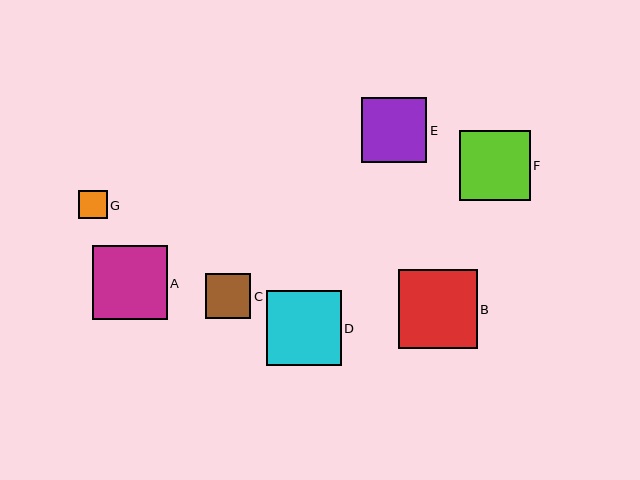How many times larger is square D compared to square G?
Square D is approximately 2.6 times the size of square G.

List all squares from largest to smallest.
From largest to smallest: B, D, A, F, E, C, G.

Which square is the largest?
Square B is the largest with a size of approximately 79 pixels.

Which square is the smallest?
Square G is the smallest with a size of approximately 29 pixels.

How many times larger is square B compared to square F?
Square B is approximately 1.1 times the size of square F.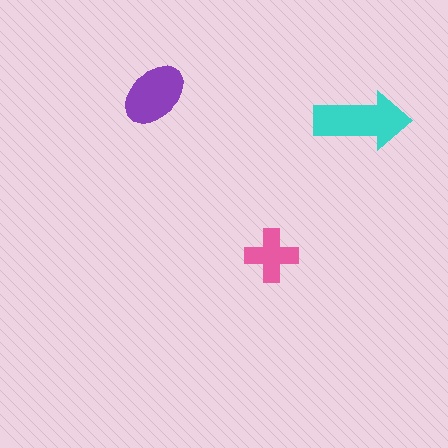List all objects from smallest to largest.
The pink cross, the purple ellipse, the cyan arrow.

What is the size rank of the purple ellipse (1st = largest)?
2nd.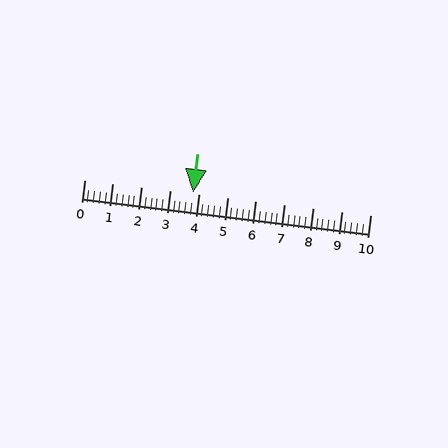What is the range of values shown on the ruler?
The ruler shows values from 0 to 10.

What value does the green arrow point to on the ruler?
The green arrow points to approximately 3.8.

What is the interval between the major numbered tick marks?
The major tick marks are spaced 1 units apart.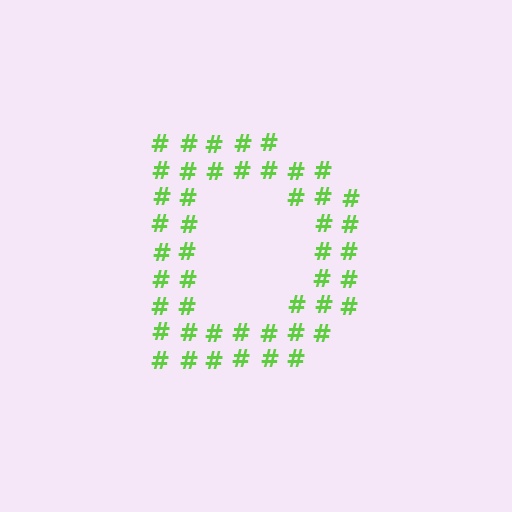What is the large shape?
The large shape is the letter D.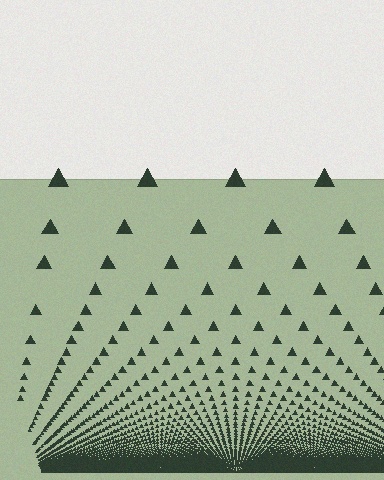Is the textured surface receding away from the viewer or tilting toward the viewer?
The surface appears to tilt toward the viewer. Texture elements get larger and sparser toward the top.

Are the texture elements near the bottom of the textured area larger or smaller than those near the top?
Smaller. The gradient is inverted — elements near the bottom are smaller and denser.